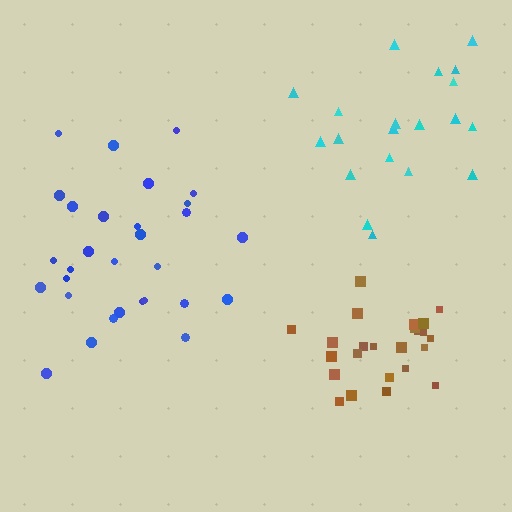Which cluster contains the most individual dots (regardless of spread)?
Blue (30).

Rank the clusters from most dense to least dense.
brown, blue, cyan.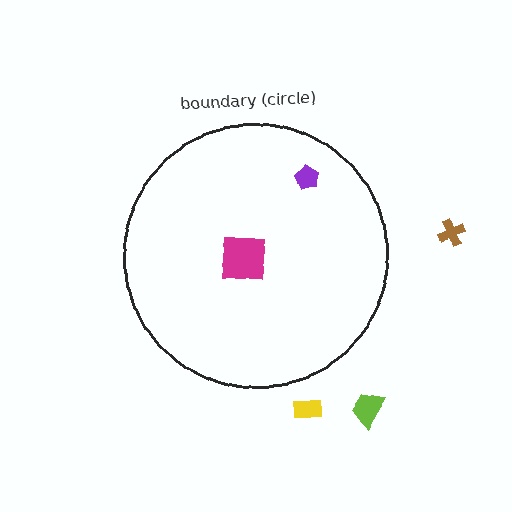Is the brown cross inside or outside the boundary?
Outside.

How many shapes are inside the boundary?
2 inside, 3 outside.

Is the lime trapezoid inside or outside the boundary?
Outside.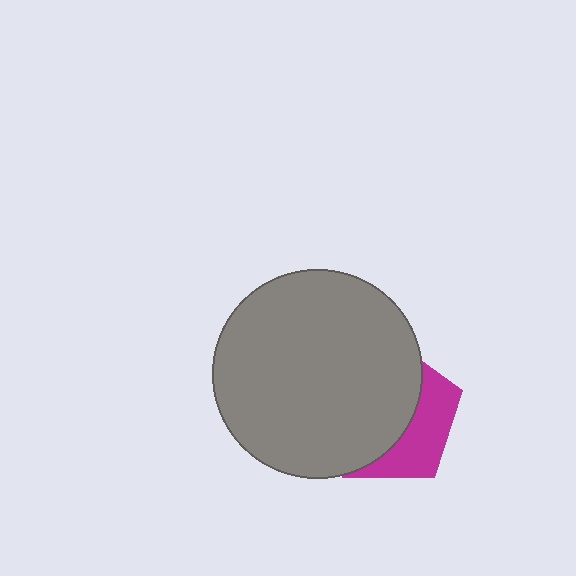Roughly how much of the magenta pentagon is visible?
A small part of it is visible (roughly 35%).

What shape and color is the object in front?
The object in front is a gray circle.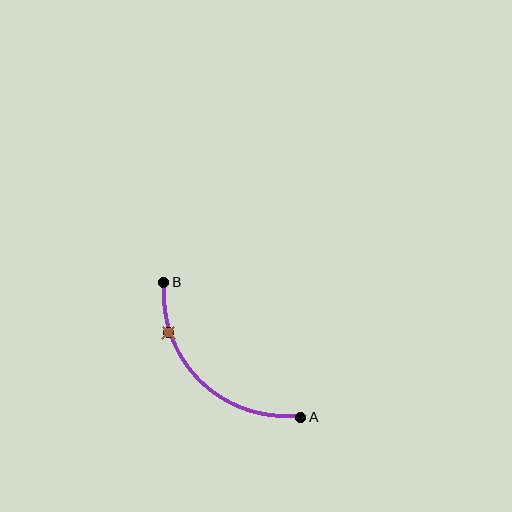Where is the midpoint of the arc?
The arc midpoint is the point on the curve farthest from the straight line joining A and B. It sits below and to the left of that line.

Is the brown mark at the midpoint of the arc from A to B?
No. The brown mark lies on the arc but is closer to endpoint B. The arc midpoint would be at the point on the curve equidistant along the arc from both A and B.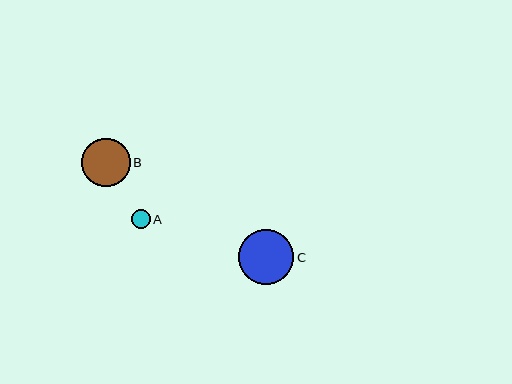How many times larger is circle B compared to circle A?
Circle B is approximately 2.6 times the size of circle A.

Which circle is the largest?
Circle C is the largest with a size of approximately 55 pixels.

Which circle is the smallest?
Circle A is the smallest with a size of approximately 19 pixels.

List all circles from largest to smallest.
From largest to smallest: C, B, A.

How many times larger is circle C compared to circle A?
Circle C is approximately 2.9 times the size of circle A.